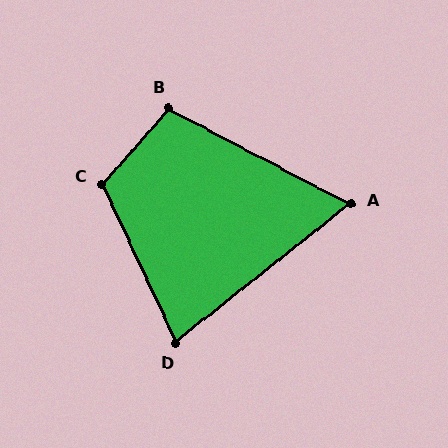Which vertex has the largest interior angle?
C, at approximately 114 degrees.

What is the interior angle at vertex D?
Approximately 77 degrees (acute).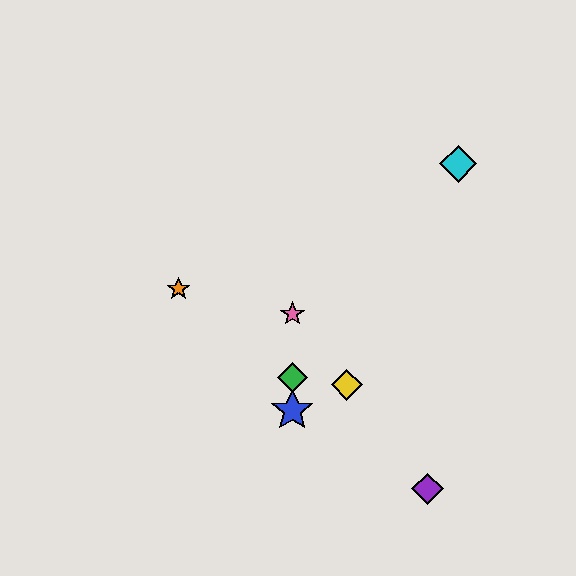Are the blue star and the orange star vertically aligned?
No, the blue star is at x≈292 and the orange star is at x≈179.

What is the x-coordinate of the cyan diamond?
The cyan diamond is at x≈458.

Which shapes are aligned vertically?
The red star, the blue star, the green diamond, the pink star are aligned vertically.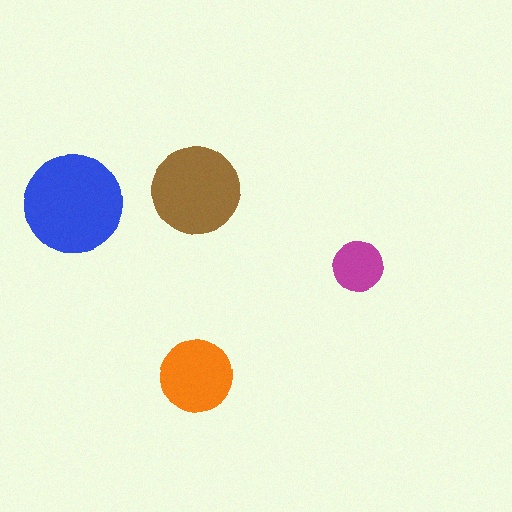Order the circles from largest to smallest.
the blue one, the brown one, the orange one, the magenta one.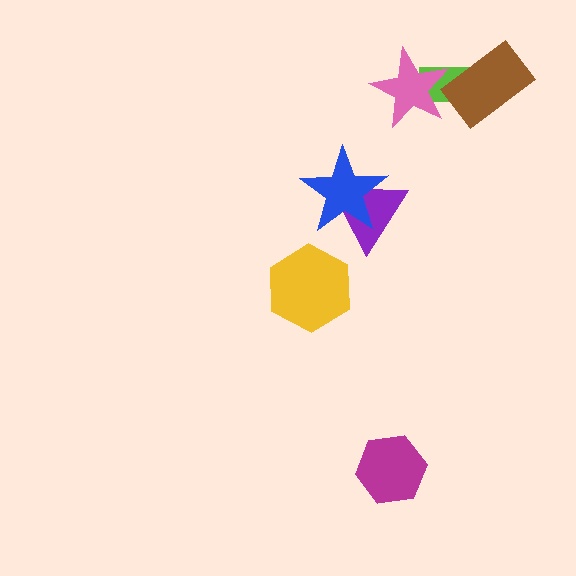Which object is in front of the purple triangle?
The blue star is in front of the purple triangle.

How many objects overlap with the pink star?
1 object overlaps with the pink star.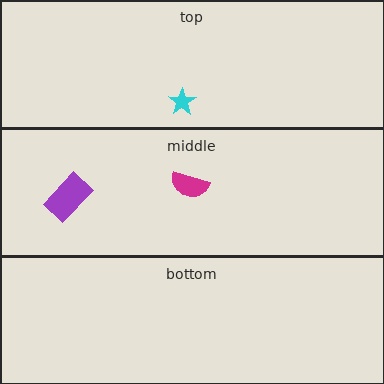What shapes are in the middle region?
The purple rectangle, the magenta semicircle.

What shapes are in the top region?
The cyan star.